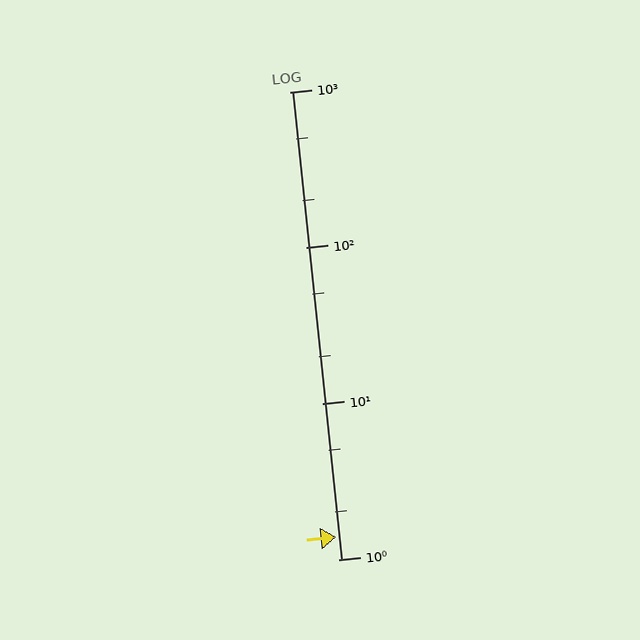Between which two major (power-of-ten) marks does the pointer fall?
The pointer is between 1 and 10.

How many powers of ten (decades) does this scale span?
The scale spans 3 decades, from 1 to 1000.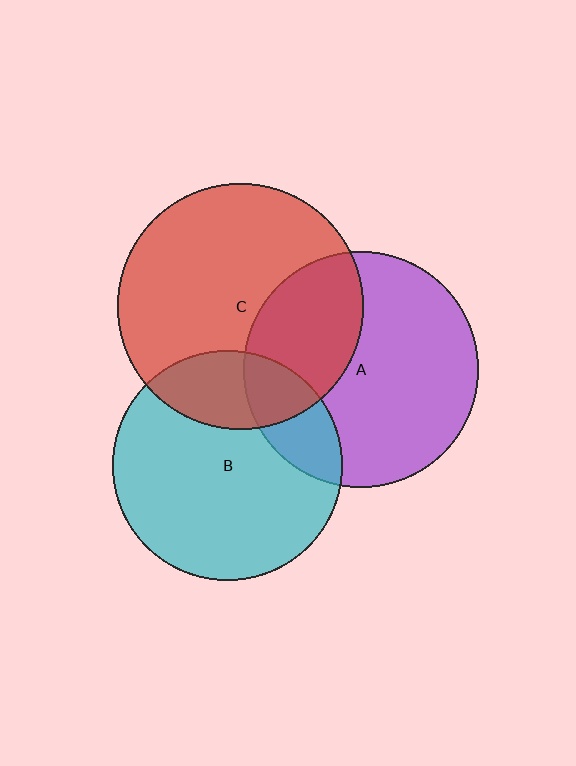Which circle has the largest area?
Circle C (red).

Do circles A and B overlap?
Yes.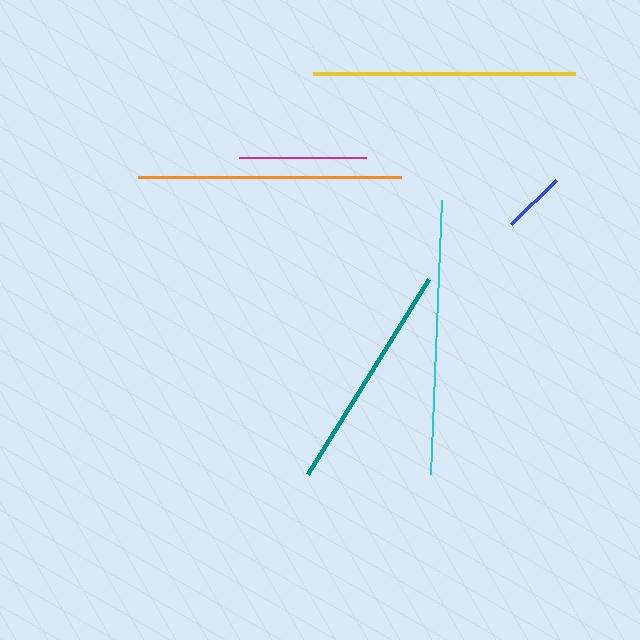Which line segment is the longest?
The cyan line is the longest at approximately 274 pixels.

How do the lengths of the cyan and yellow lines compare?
The cyan and yellow lines are approximately the same length.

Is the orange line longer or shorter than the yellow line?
The orange line is longer than the yellow line.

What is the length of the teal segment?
The teal segment is approximately 230 pixels long.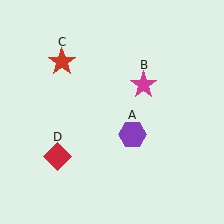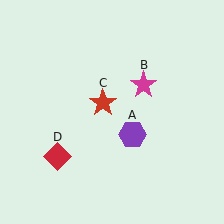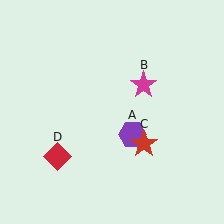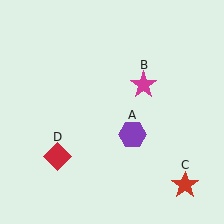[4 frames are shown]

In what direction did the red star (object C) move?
The red star (object C) moved down and to the right.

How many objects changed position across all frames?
1 object changed position: red star (object C).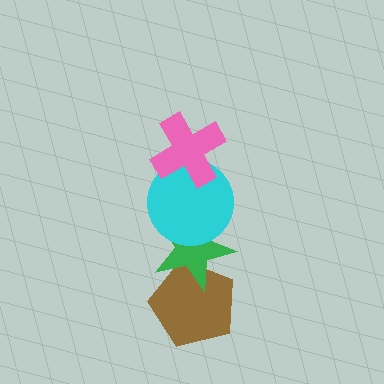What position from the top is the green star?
The green star is 3rd from the top.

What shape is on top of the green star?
The cyan circle is on top of the green star.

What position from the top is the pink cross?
The pink cross is 1st from the top.